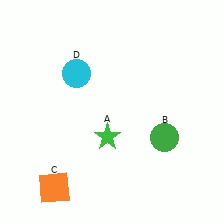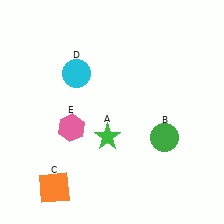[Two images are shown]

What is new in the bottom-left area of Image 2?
A pink hexagon (E) was added in the bottom-left area of Image 2.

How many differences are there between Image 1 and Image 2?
There is 1 difference between the two images.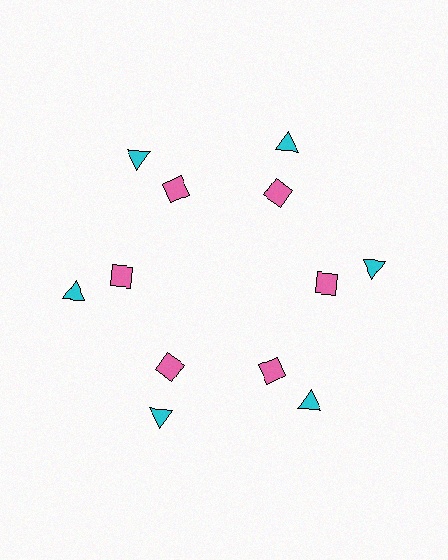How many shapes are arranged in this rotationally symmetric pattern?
There are 12 shapes, arranged in 6 groups of 2.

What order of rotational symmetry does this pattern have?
This pattern has 6-fold rotational symmetry.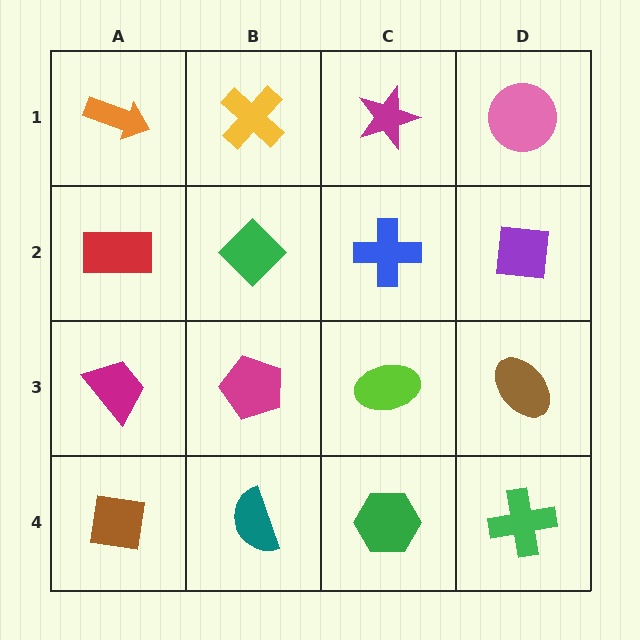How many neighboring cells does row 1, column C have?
3.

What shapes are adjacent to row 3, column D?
A purple square (row 2, column D), a green cross (row 4, column D), a lime ellipse (row 3, column C).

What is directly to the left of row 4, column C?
A teal semicircle.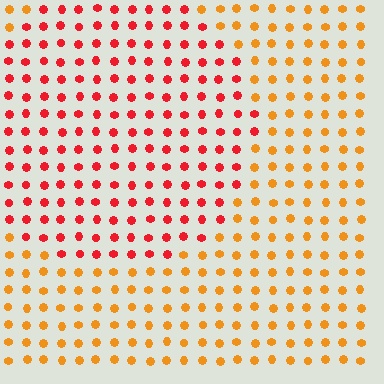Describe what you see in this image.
The image is filled with small orange elements in a uniform arrangement. A circle-shaped region is visible where the elements are tinted to a slightly different hue, forming a subtle color boundary.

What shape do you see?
I see a circle.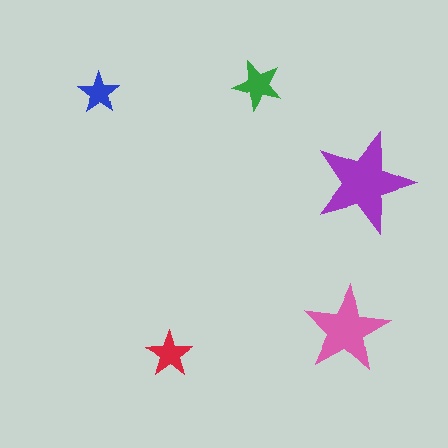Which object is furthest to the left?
The blue star is leftmost.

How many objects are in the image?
There are 5 objects in the image.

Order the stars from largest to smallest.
the purple one, the pink one, the green one, the red one, the blue one.